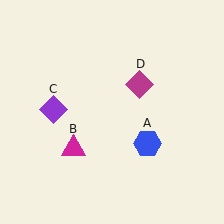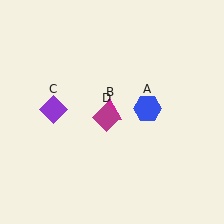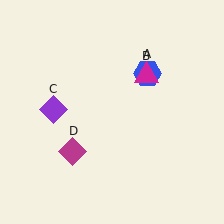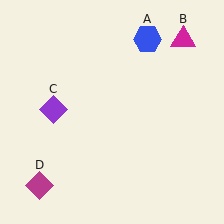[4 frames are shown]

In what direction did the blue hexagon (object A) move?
The blue hexagon (object A) moved up.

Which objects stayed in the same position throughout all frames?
Purple diamond (object C) remained stationary.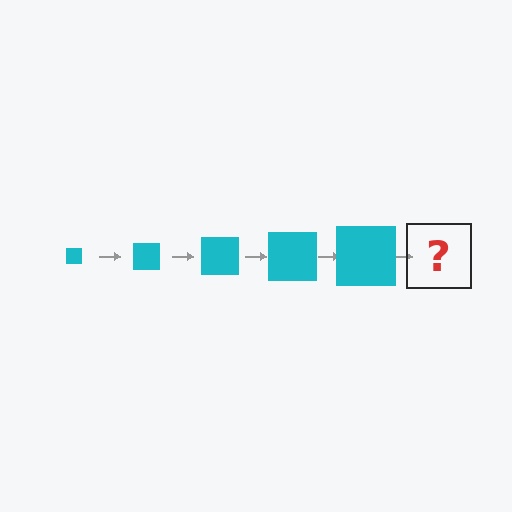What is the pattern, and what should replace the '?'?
The pattern is that the square gets progressively larger each step. The '?' should be a cyan square, larger than the previous one.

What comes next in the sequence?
The next element should be a cyan square, larger than the previous one.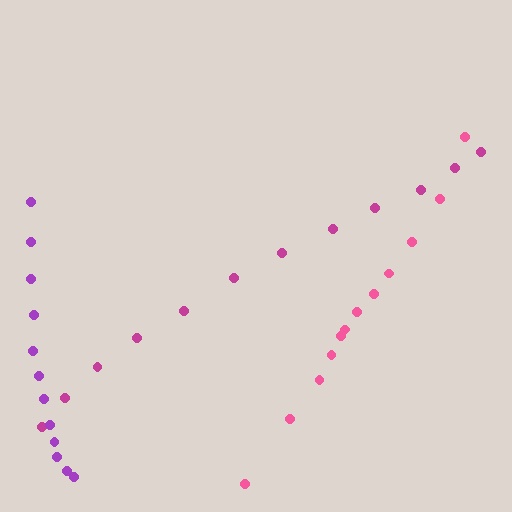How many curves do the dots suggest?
There are 3 distinct paths.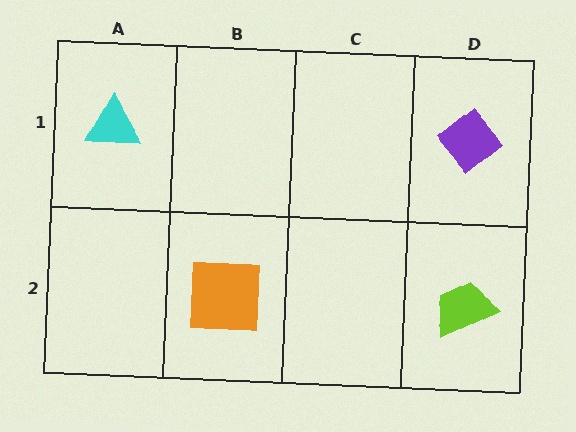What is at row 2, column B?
An orange square.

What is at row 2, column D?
A lime trapezoid.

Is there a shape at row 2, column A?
No, that cell is empty.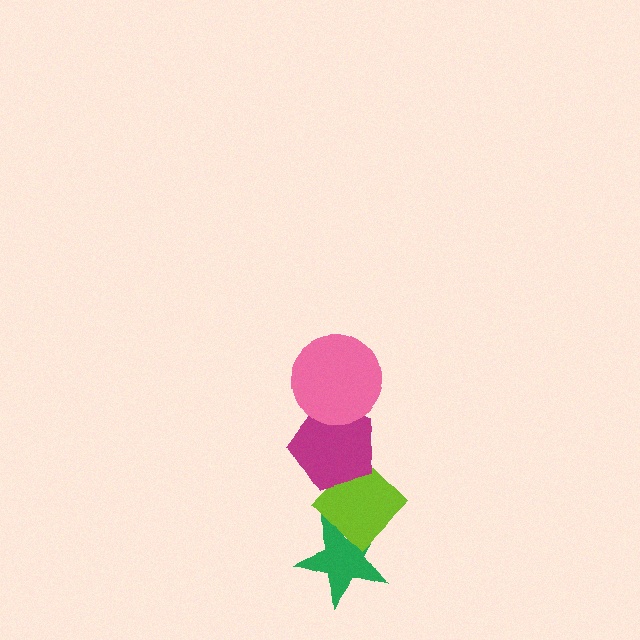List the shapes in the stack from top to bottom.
From top to bottom: the pink circle, the magenta pentagon, the lime diamond, the green star.